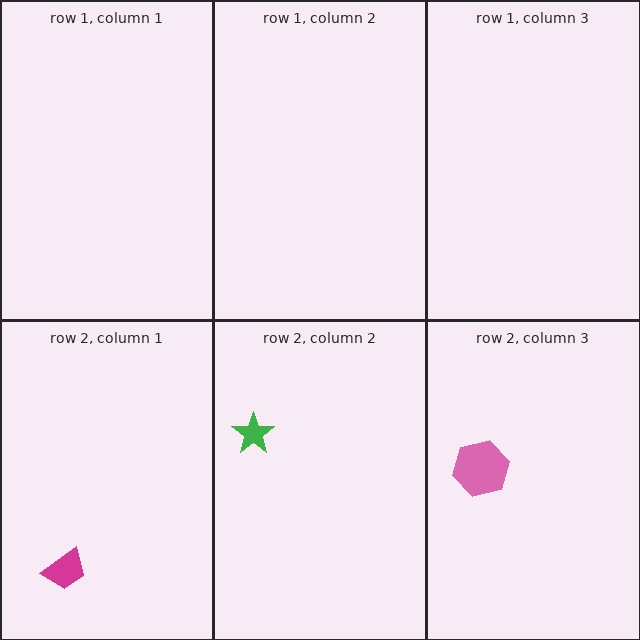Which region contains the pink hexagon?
The row 2, column 3 region.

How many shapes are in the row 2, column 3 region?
1.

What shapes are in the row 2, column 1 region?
The magenta trapezoid.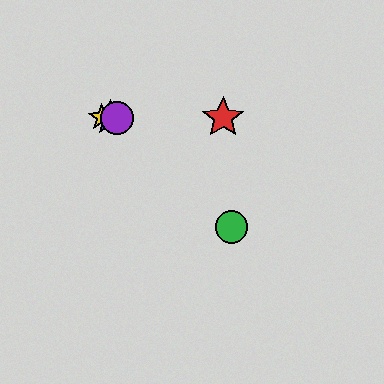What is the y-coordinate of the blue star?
The blue star is at y≈118.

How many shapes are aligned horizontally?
4 shapes (the red star, the blue star, the yellow star, the purple circle) are aligned horizontally.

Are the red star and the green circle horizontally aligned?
No, the red star is at y≈118 and the green circle is at y≈227.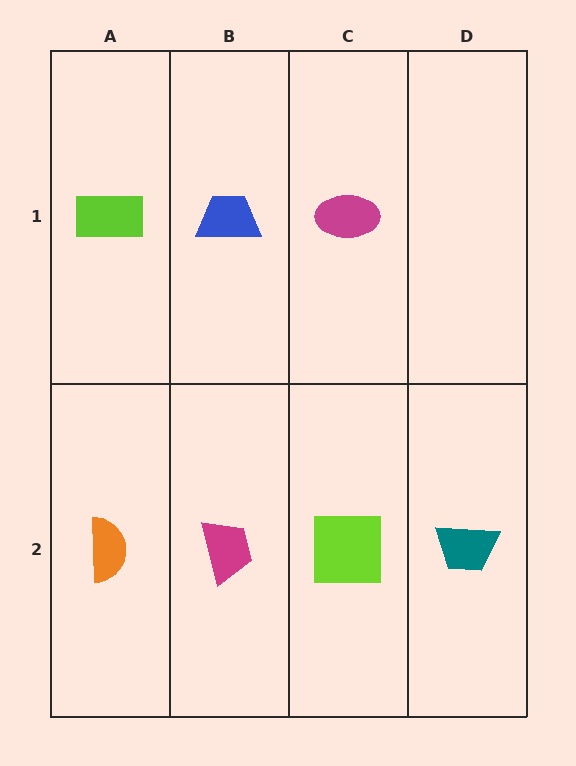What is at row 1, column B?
A blue trapezoid.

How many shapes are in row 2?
4 shapes.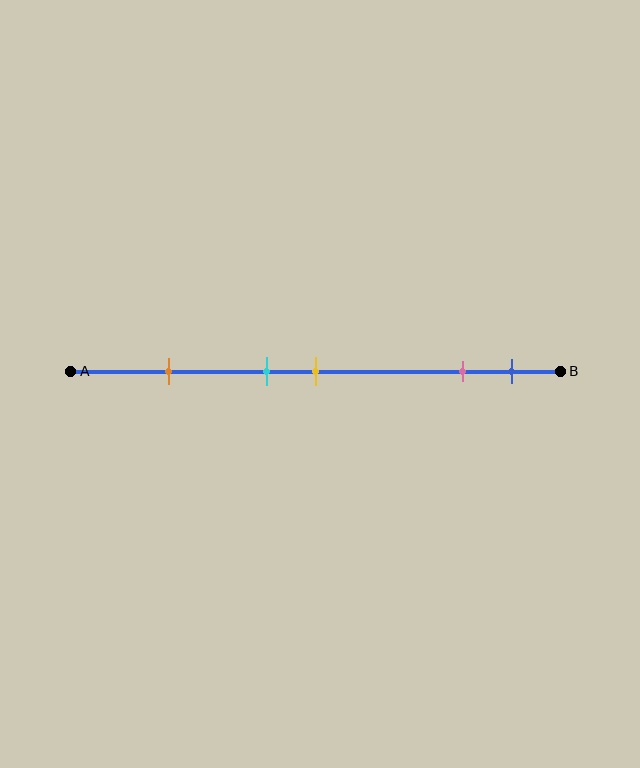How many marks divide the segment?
There are 5 marks dividing the segment.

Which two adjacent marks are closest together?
The cyan and yellow marks are the closest adjacent pair.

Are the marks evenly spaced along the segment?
No, the marks are not evenly spaced.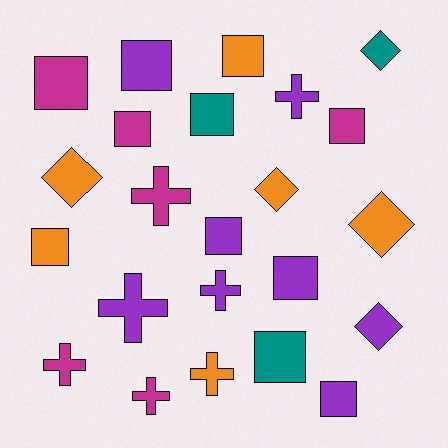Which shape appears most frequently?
Square, with 11 objects.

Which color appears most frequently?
Purple, with 8 objects.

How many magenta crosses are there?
There are 3 magenta crosses.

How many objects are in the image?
There are 23 objects.